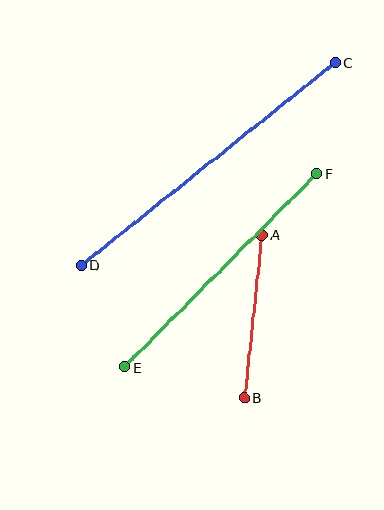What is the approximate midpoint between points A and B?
The midpoint is at approximately (253, 316) pixels.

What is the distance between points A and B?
The distance is approximately 164 pixels.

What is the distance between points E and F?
The distance is approximately 273 pixels.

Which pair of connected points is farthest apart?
Points C and D are farthest apart.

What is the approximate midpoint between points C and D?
The midpoint is at approximately (208, 164) pixels.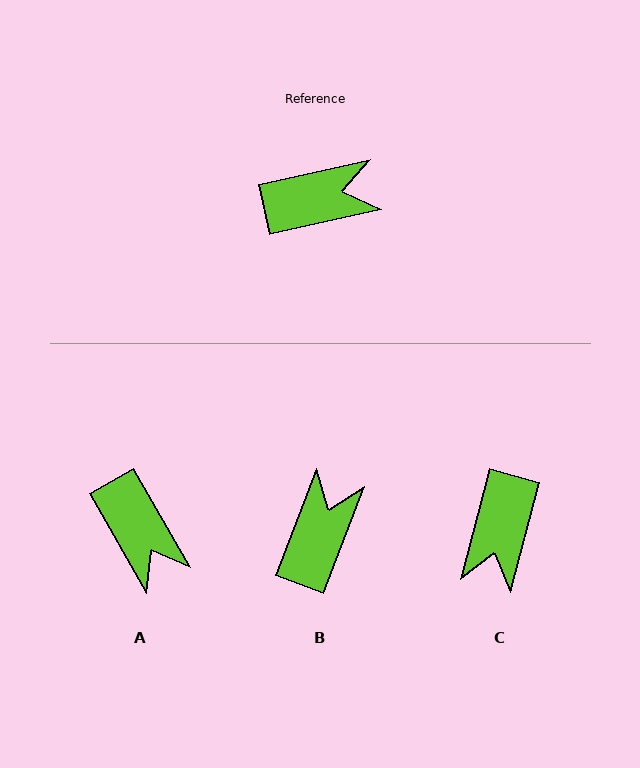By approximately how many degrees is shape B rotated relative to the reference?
Approximately 56 degrees counter-clockwise.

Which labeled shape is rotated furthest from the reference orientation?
C, about 118 degrees away.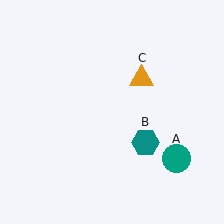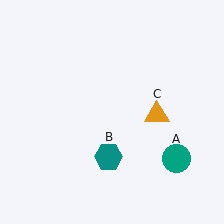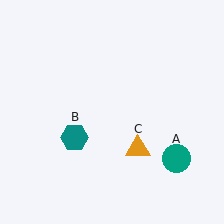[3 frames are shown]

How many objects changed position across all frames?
2 objects changed position: teal hexagon (object B), orange triangle (object C).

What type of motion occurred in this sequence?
The teal hexagon (object B), orange triangle (object C) rotated clockwise around the center of the scene.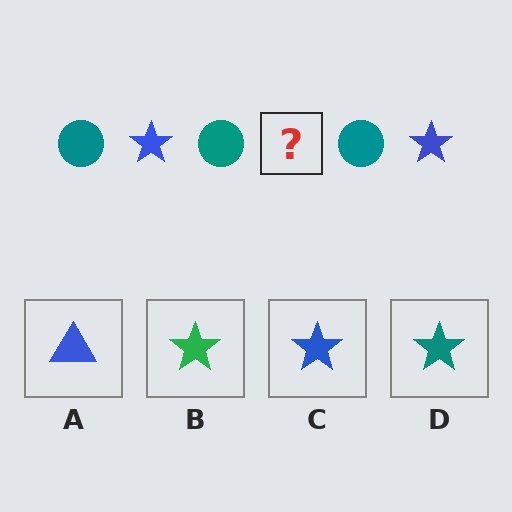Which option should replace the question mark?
Option C.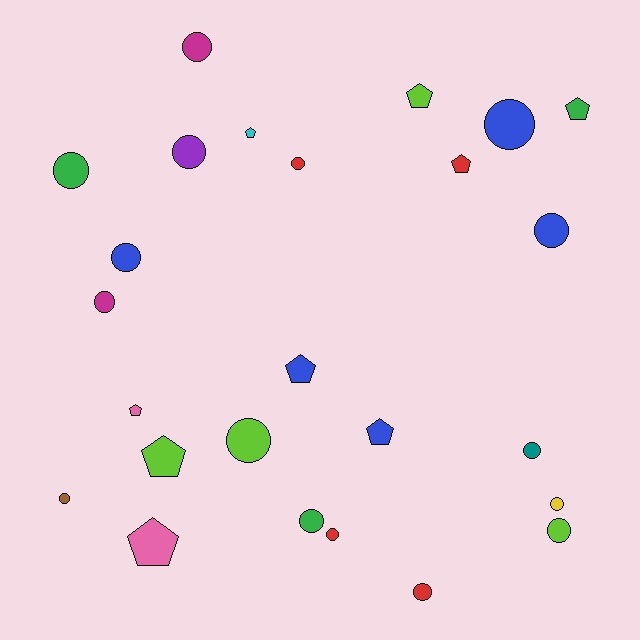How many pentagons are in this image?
There are 9 pentagons.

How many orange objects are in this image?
There are no orange objects.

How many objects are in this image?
There are 25 objects.